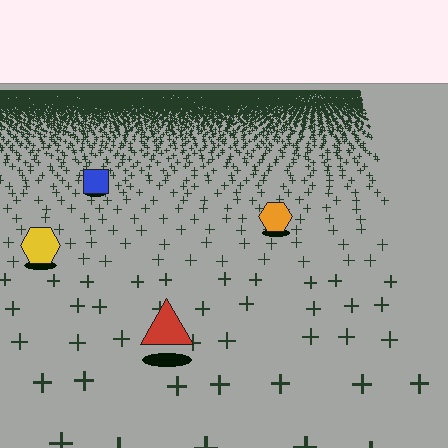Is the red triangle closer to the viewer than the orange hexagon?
Yes. The red triangle is closer — you can tell from the texture gradient: the ground texture is coarser near it.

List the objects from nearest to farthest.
From nearest to farthest: the red triangle, the yellow hexagon, the orange hexagon, the blue square.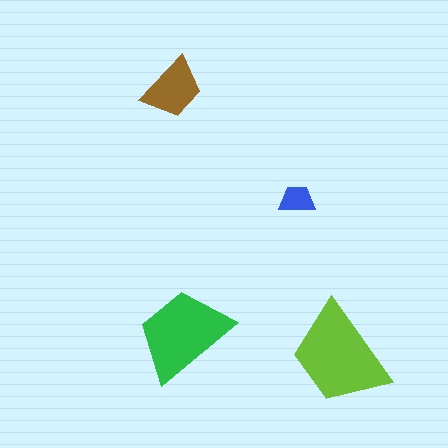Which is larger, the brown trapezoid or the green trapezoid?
The green one.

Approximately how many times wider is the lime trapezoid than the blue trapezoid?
About 3 times wider.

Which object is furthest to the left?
The brown trapezoid is leftmost.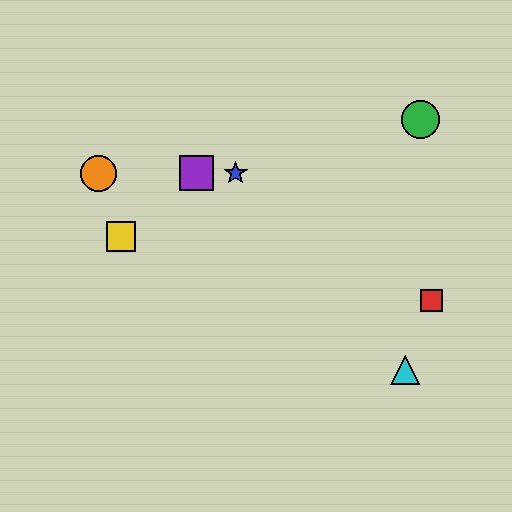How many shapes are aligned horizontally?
3 shapes (the blue star, the purple square, the orange circle) are aligned horizontally.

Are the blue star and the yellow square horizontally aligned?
No, the blue star is at y≈173 and the yellow square is at y≈236.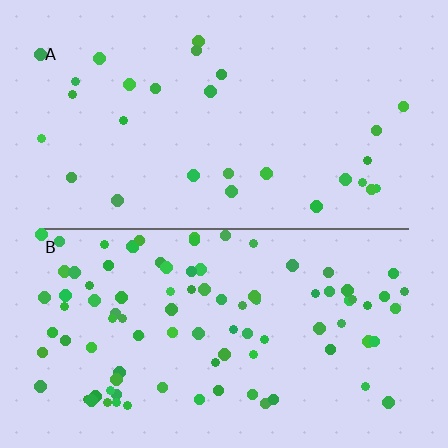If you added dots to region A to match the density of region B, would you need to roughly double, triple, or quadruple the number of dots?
Approximately triple.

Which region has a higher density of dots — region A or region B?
B (the bottom).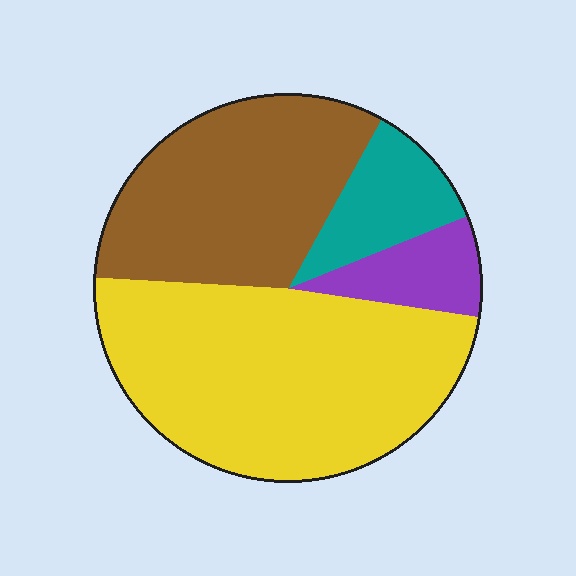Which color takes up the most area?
Yellow, at roughly 50%.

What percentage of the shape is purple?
Purple takes up about one tenth (1/10) of the shape.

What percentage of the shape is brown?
Brown takes up between a sixth and a third of the shape.